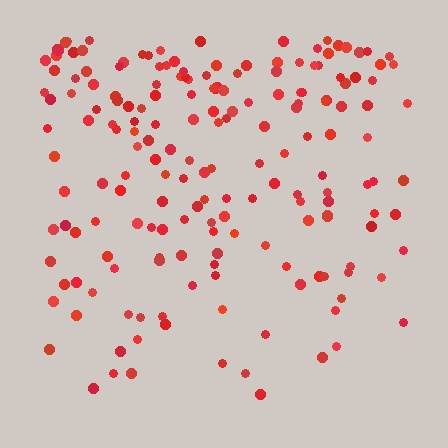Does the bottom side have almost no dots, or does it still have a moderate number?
Still a moderate number, just noticeably fewer than the top.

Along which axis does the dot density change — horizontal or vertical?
Vertical.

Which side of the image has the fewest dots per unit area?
The bottom.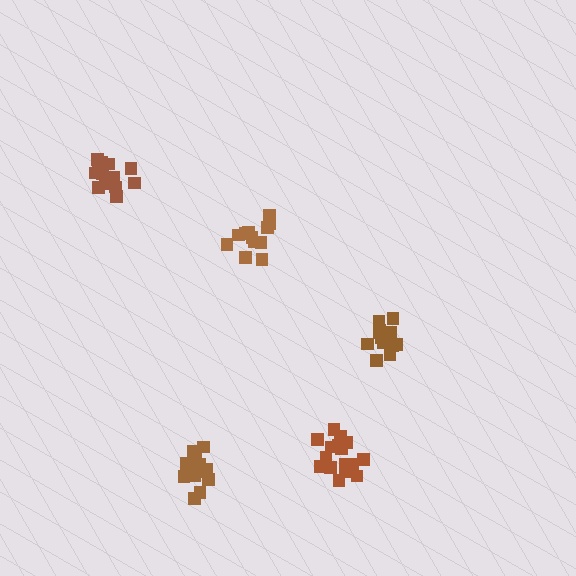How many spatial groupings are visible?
There are 5 spatial groupings.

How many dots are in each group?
Group 1: 15 dots, Group 2: 13 dots, Group 3: 15 dots, Group 4: 16 dots, Group 5: 12 dots (71 total).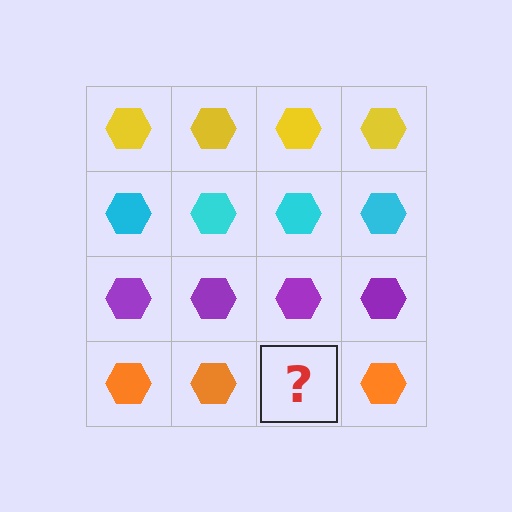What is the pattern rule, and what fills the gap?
The rule is that each row has a consistent color. The gap should be filled with an orange hexagon.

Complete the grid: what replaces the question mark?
The question mark should be replaced with an orange hexagon.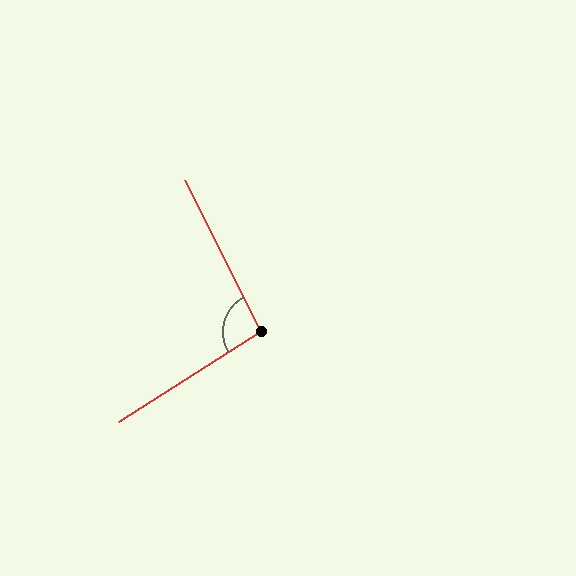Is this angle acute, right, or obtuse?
It is obtuse.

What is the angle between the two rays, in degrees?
Approximately 95 degrees.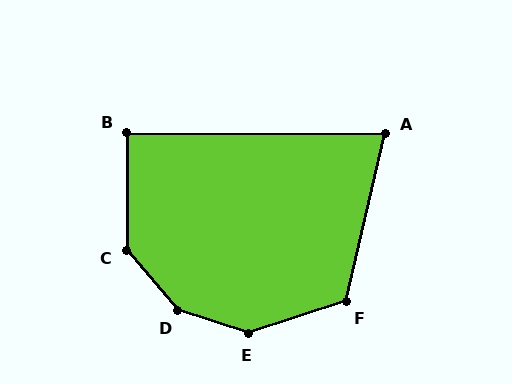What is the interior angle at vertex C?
Approximately 139 degrees (obtuse).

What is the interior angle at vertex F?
Approximately 121 degrees (obtuse).